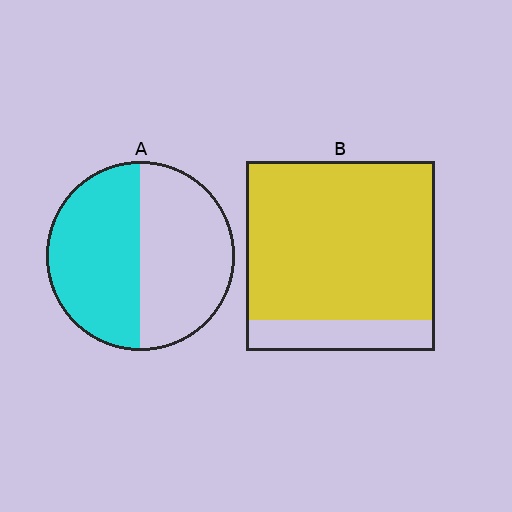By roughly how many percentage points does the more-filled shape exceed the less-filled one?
By roughly 35 percentage points (B over A).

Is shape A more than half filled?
Roughly half.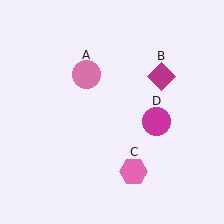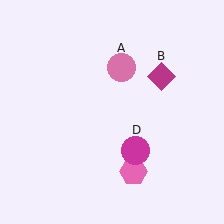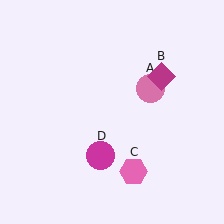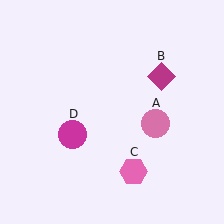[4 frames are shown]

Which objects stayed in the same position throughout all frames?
Magenta diamond (object B) and pink hexagon (object C) remained stationary.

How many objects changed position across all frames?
2 objects changed position: pink circle (object A), magenta circle (object D).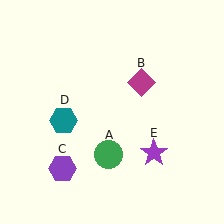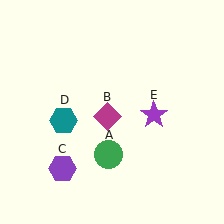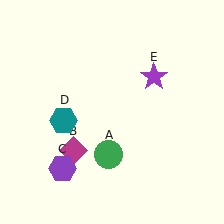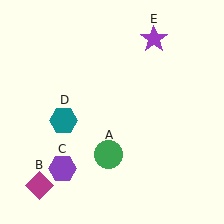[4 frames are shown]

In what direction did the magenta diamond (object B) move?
The magenta diamond (object B) moved down and to the left.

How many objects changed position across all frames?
2 objects changed position: magenta diamond (object B), purple star (object E).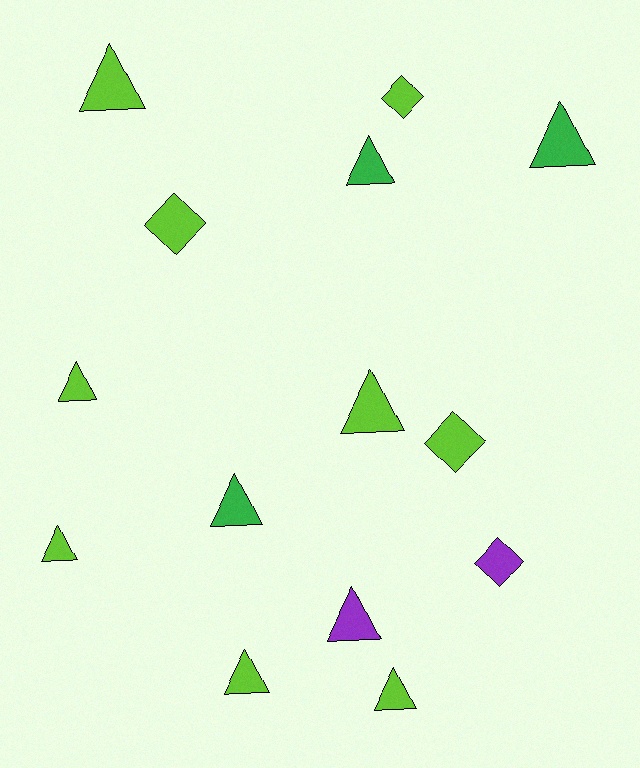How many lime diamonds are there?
There are 3 lime diamonds.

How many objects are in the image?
There are 14 objects.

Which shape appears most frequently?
Triangle, with 10 objects.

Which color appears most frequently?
Lime, with 9 objects.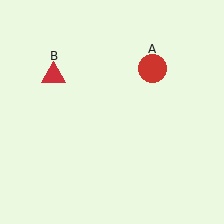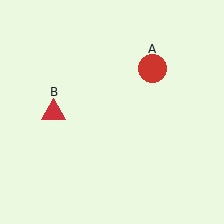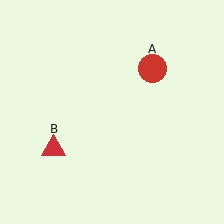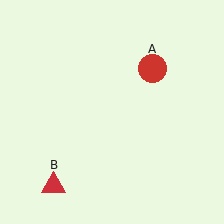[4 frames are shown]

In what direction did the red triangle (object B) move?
The red triangle (object B) moved down.